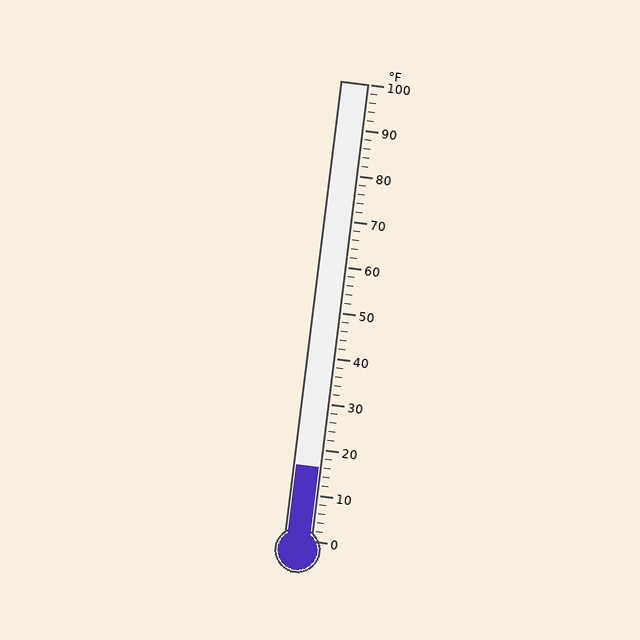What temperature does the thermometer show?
The thermometer shows approximately 16°F.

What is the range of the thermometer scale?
The thermometer scale ranges from 0°F to 100°F.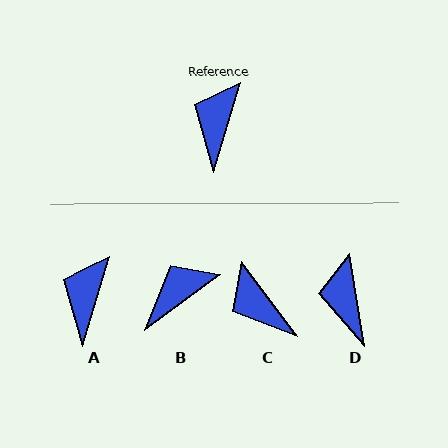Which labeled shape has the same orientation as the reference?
A.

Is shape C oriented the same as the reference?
No, it is off by about 54 degrees.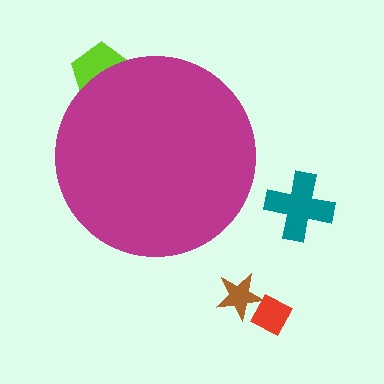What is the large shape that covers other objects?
A magenta circle.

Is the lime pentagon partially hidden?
Yes, the lime pentagon is partially hidden behind the magenta circle.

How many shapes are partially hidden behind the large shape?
1 shape is partially hidden.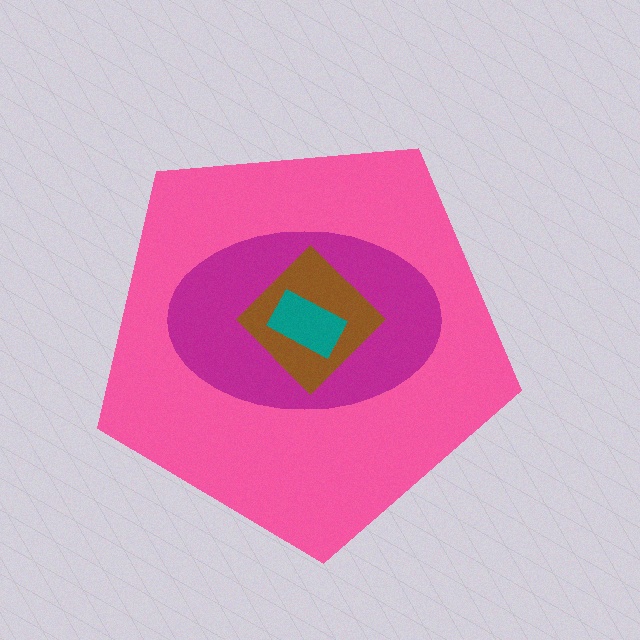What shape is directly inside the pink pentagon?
The magenta ellipse.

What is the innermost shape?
The teal rectangle.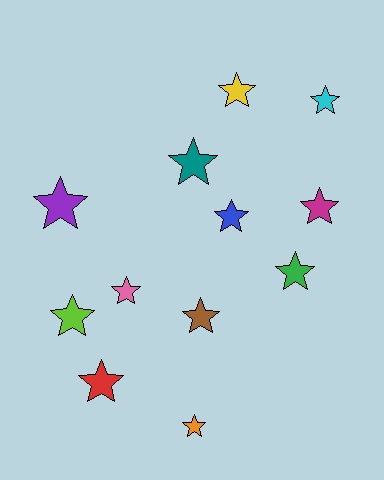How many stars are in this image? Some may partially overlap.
There are 12 stars.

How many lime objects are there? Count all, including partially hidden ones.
There is 1 lime object.